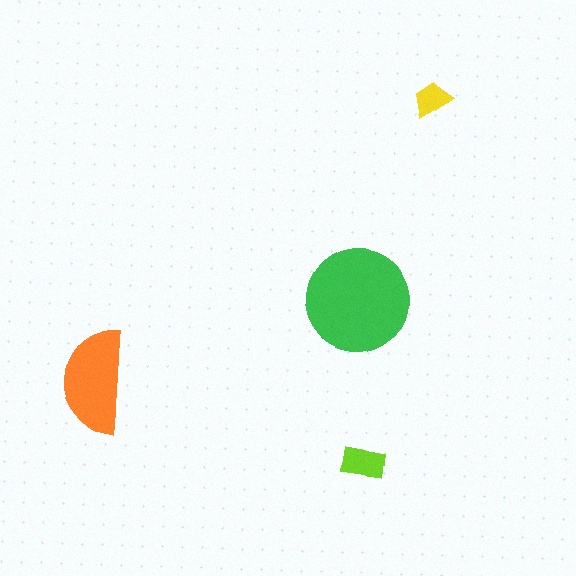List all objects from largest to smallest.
The green circle, the orange semicircle, the lime rectangle, the yellow trapezoid.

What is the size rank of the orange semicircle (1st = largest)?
2nd.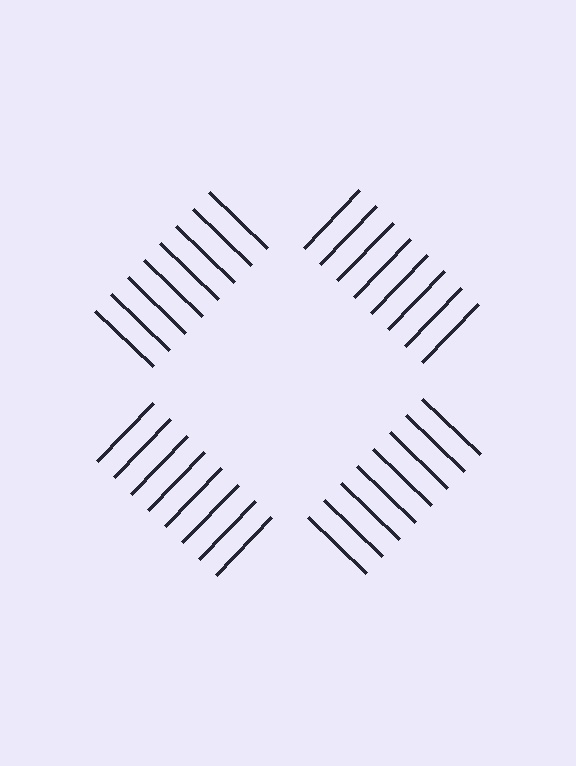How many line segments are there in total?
32 — 8 along each of the 4 edges.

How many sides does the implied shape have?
4 sides — the line-ends trace a square.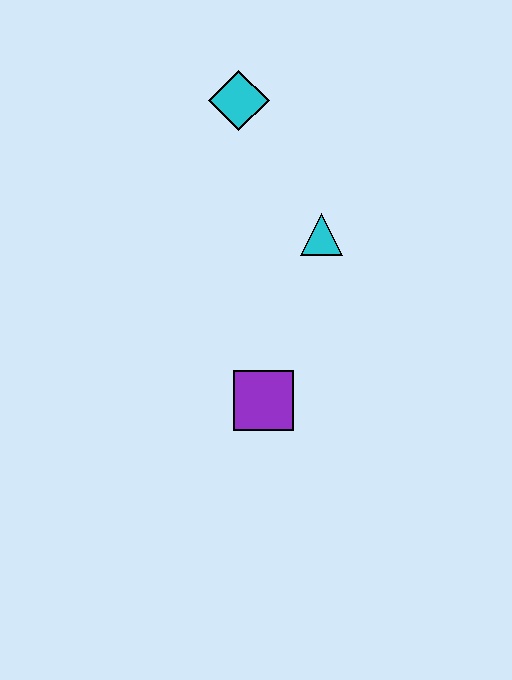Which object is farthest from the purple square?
The cyan diamond is farthest from the purple square.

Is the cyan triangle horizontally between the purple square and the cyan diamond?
No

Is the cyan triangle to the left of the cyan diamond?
No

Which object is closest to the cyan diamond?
The cyan triangle is closest to the cyan diamond.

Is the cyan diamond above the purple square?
Yes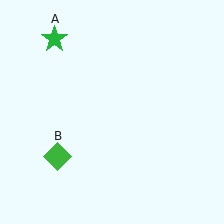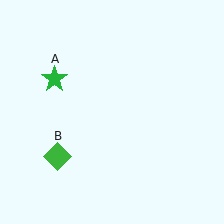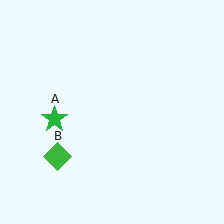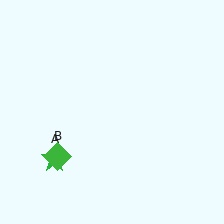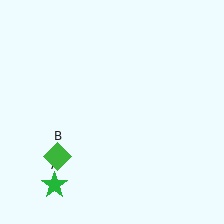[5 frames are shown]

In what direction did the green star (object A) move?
The green star (object A) moved down.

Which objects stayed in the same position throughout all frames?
Green diamond (object B) remained stationary.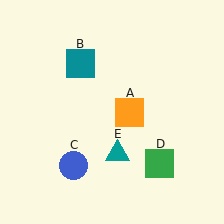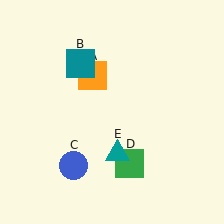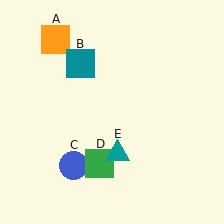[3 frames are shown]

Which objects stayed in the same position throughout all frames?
Teal square (object B) and blue circle (object C) and teal triangle (object E) remained stationary.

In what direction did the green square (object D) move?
The green square (object D) moved left.